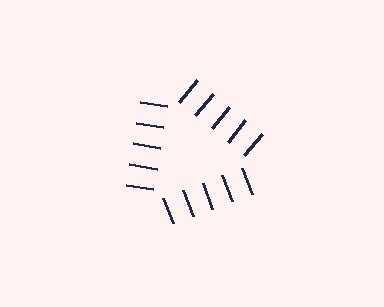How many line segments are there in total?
15 — 5 along each of the 3 edges.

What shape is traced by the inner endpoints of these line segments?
An illusory triangle — the line segments terminate on its edges but no continuous stroke is drawn.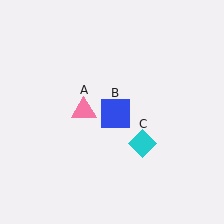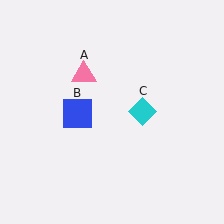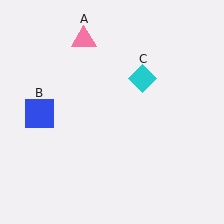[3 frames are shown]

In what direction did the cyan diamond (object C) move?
The cyan diamond (object C) moved up.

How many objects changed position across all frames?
3 objects changed position: pink triangle (object A), blue square (object B), cyan diamond (object C).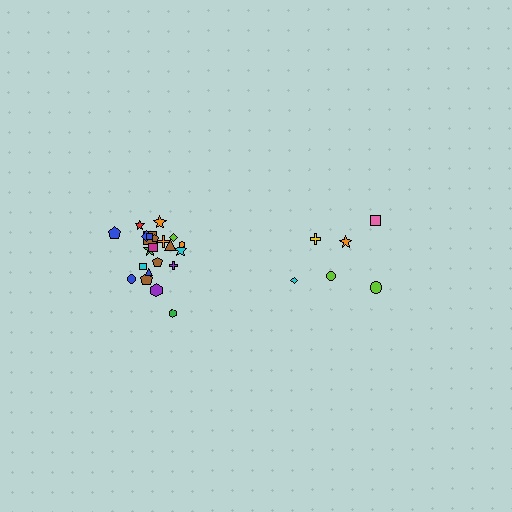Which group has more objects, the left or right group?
The left group.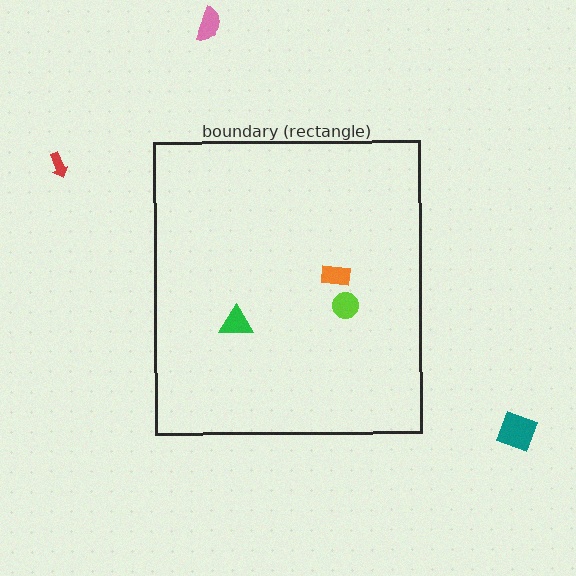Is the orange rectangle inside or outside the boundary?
Inside.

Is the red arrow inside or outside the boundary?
Outside.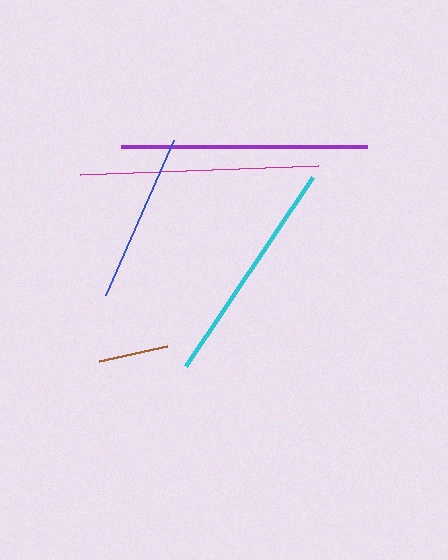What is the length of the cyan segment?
The cyan segment is approximately 228 pixels long.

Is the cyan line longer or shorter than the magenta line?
The magenta line is longer than the cyan line.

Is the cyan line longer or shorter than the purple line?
The purple line is longer than the cyan line.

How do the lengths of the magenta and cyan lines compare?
The magenta and cyan lines are approximately the same length.